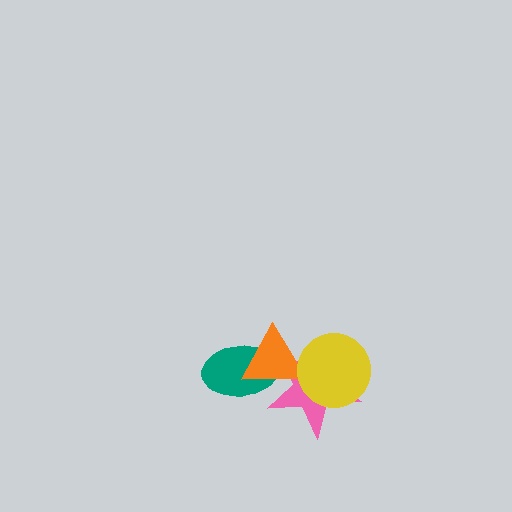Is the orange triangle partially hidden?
Yes, it is partially covered by another shape.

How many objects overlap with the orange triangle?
3 objects overlap with the orange triangle.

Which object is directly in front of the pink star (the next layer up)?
The teal ellipse is directly in front of the pink star.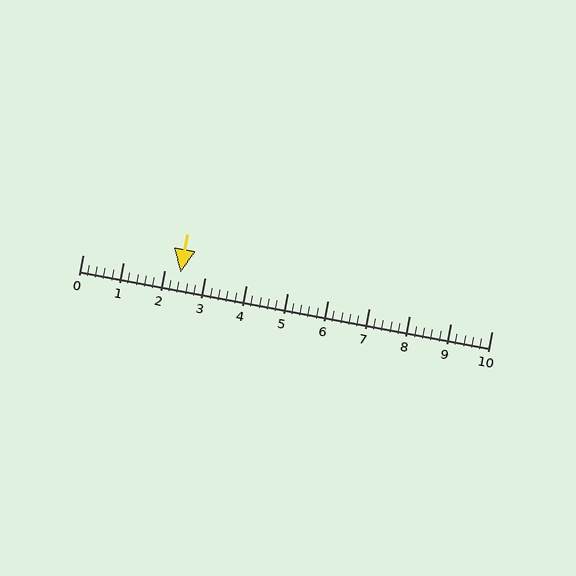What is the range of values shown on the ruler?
The ruler shows values from 0 to 10.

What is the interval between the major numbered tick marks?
The major tick marks are spaced 1 units apart.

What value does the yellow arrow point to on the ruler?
The yellow arrow points to approximately 2.4.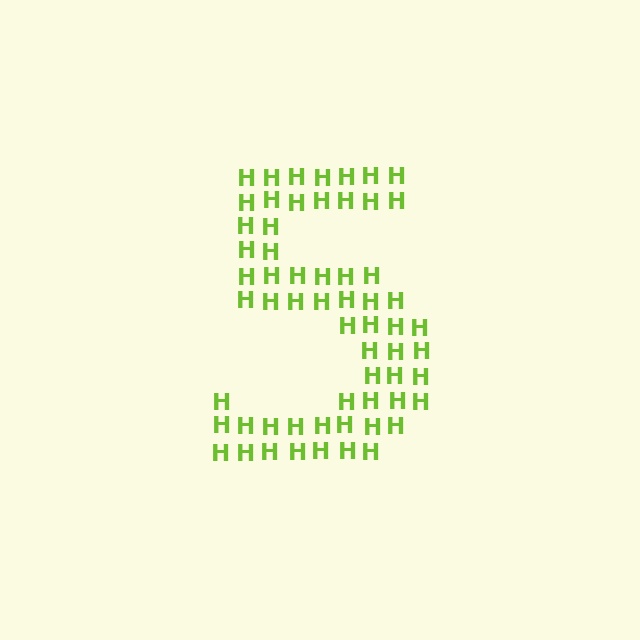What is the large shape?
The large shape is the digit 5.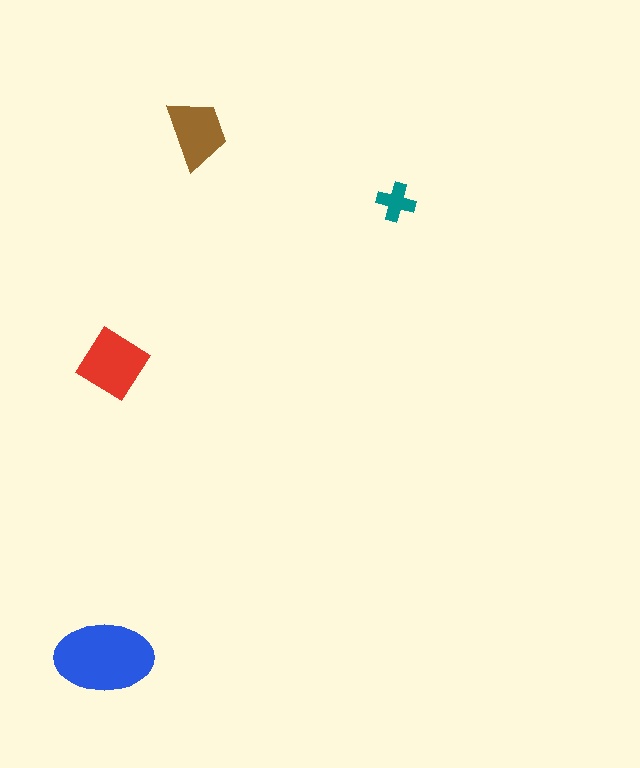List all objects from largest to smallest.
The blue ellipse, the red diamond, the brown trapezoid, the teal cross.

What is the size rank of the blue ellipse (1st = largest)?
1st.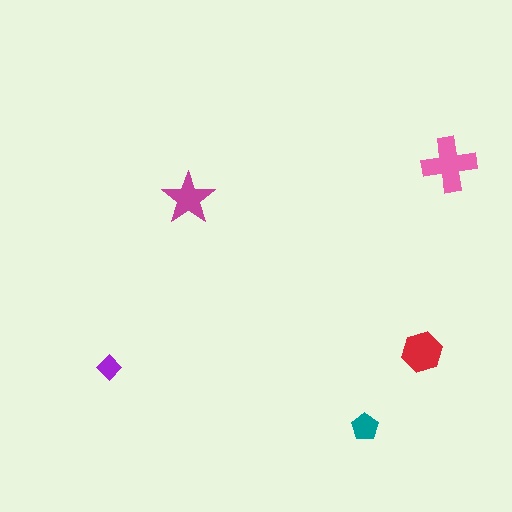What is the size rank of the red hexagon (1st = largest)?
2nd.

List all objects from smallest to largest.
The purple diamond, the teal pentagon, the magenta star, the red hexagon, the pink cross.